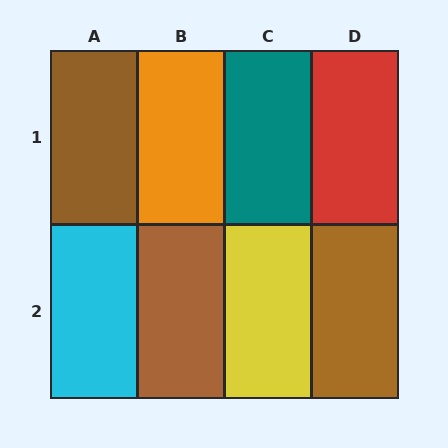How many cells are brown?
3 cells are brown.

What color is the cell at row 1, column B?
Orange.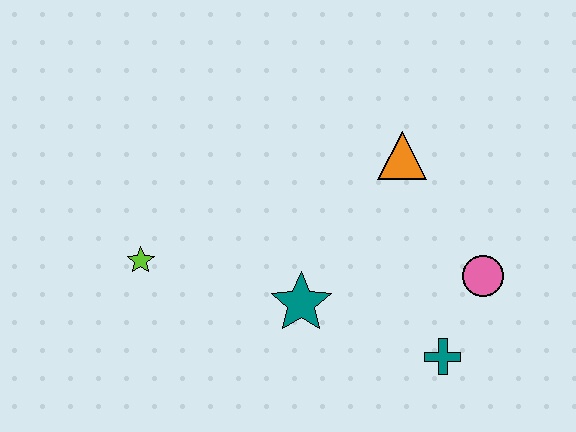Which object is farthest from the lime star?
The pink circle is farthest from the lime star.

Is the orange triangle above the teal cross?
Yes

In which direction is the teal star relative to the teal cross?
The teal star is to the left of the teal cross.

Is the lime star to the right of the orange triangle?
No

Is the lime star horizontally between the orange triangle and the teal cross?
No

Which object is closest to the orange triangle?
The pink circle is closest to the orange triangle.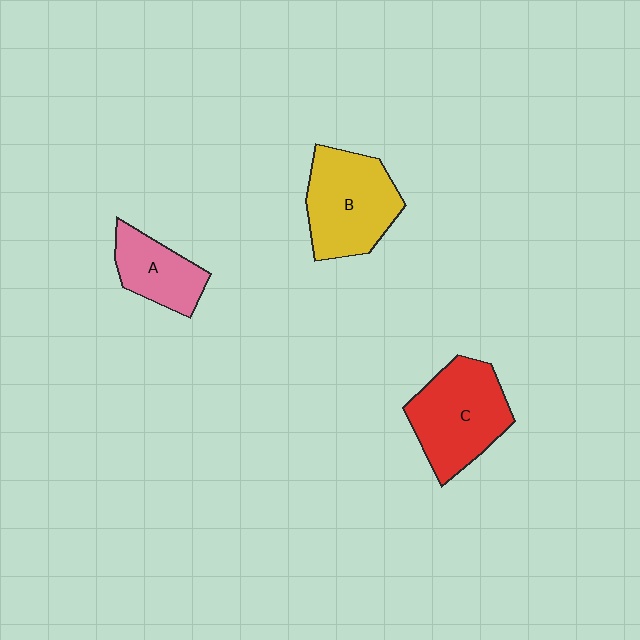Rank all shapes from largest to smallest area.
From largest to smallest: C (red), B (yellow), A (pink).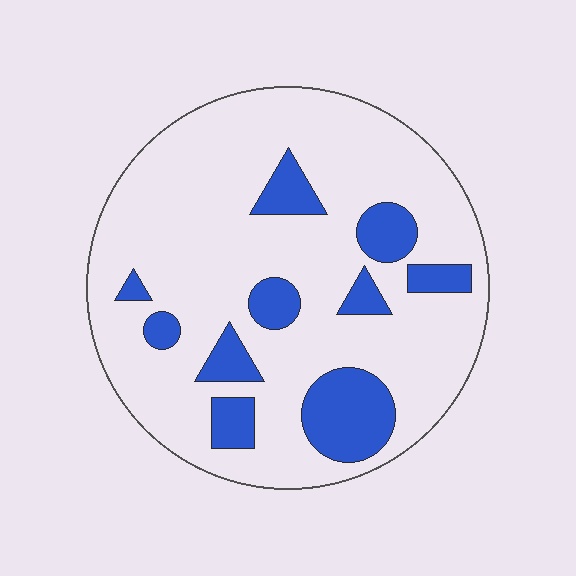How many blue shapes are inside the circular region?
10.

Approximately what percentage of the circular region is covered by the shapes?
Approximately 20%.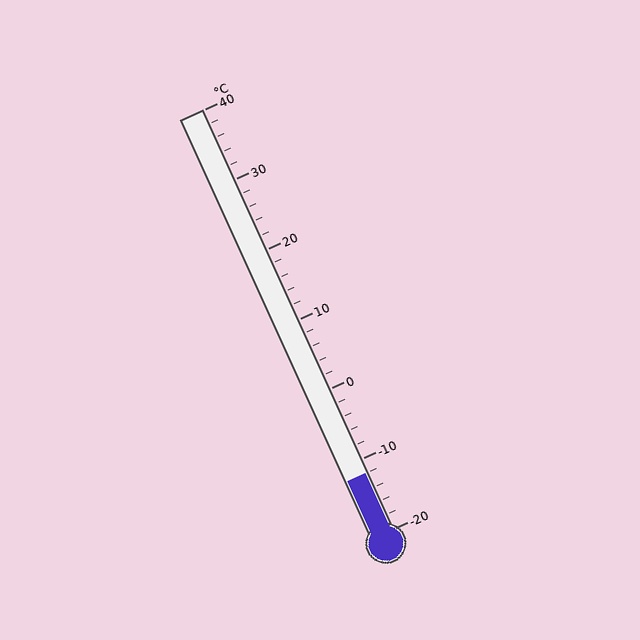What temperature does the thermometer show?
The thermometer shows approximately -12°C.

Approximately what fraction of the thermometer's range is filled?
The thermometer is filled to approximately 15% of its range.